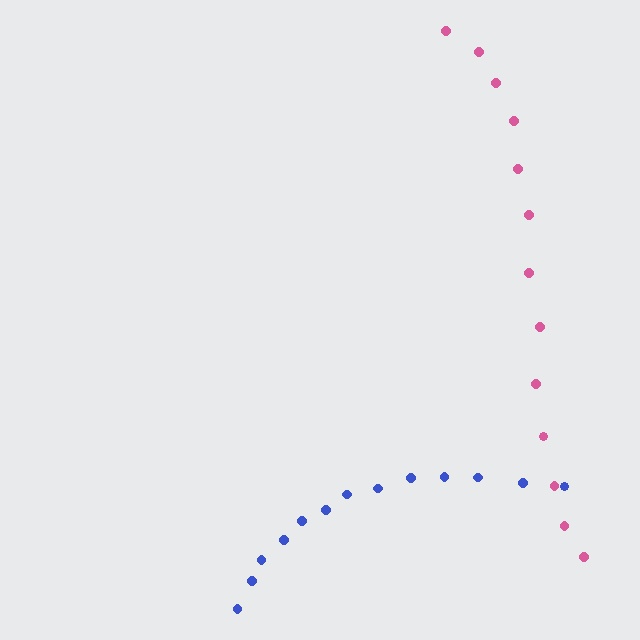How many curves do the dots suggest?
There are 2 distinct paths.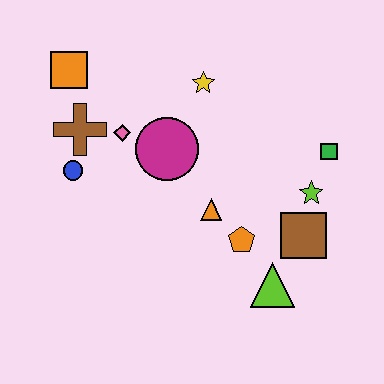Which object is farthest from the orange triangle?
The orange square is farthest from the orange triangle.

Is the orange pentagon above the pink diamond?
No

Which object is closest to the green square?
The lime star is closest to the green square.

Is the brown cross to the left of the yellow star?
Yes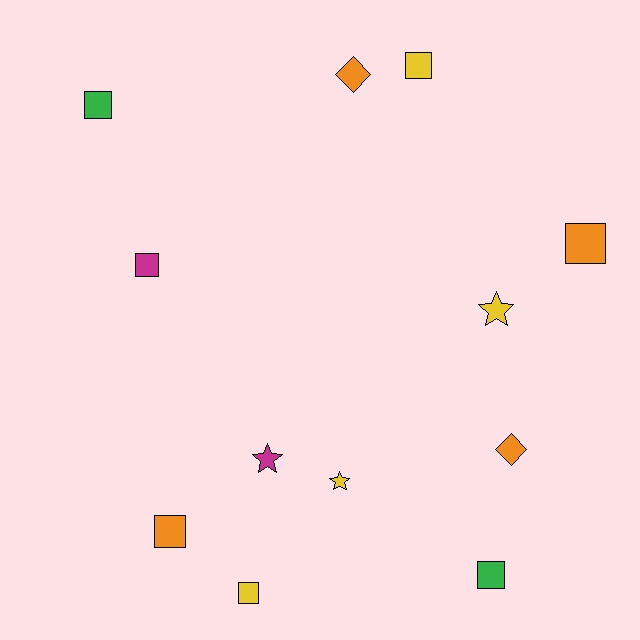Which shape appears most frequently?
Square, with 7 objects.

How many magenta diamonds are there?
There are no magenta diamonds.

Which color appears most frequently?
Orange, with 4 objects.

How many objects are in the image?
There are 12 objects.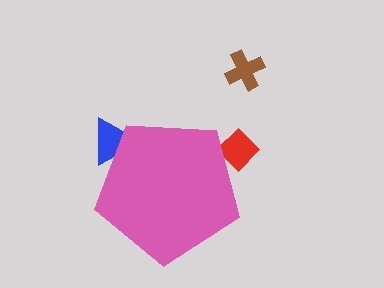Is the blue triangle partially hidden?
Yes, the blue triangle is partially hidden behind the pink pentagon.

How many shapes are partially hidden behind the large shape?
2 shapes are partially hidden.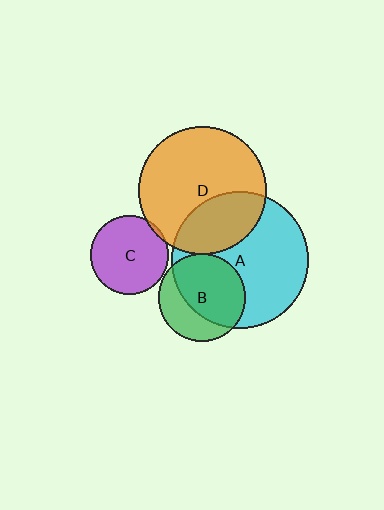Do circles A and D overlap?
Yes.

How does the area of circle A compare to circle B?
Approximately 2.5 times.